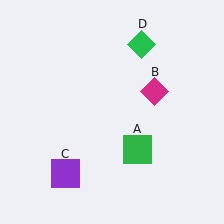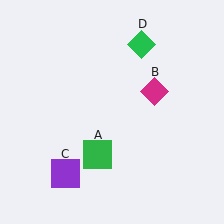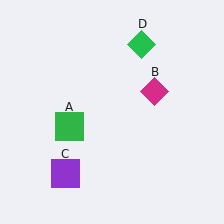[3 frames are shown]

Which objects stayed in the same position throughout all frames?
Magenta diamond (object B) and purple square (object C) and green diamond (object D) remained stationary.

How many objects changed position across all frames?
1 object changed position: green square (object A).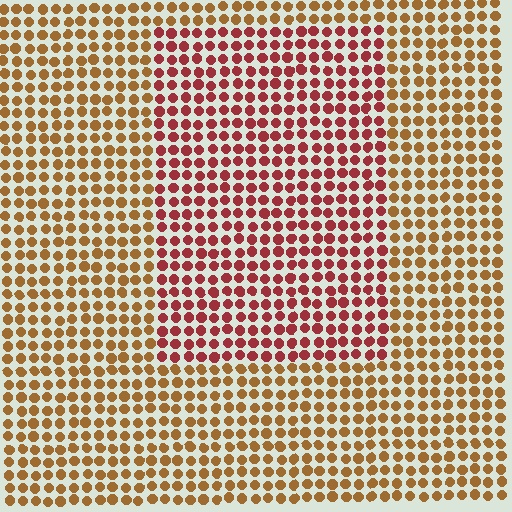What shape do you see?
I see a rectangle.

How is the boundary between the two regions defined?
The boundary is defined purely by a slight shift in hue (about 39 degrees). Spacing, size, and orientation are identical on both sides.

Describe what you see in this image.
The image is filled with small brown elements in a uniform arrangement. A rectangle-shaped region is visible where the elements are tinted to a slightly different hue, forming a subtle color boundary.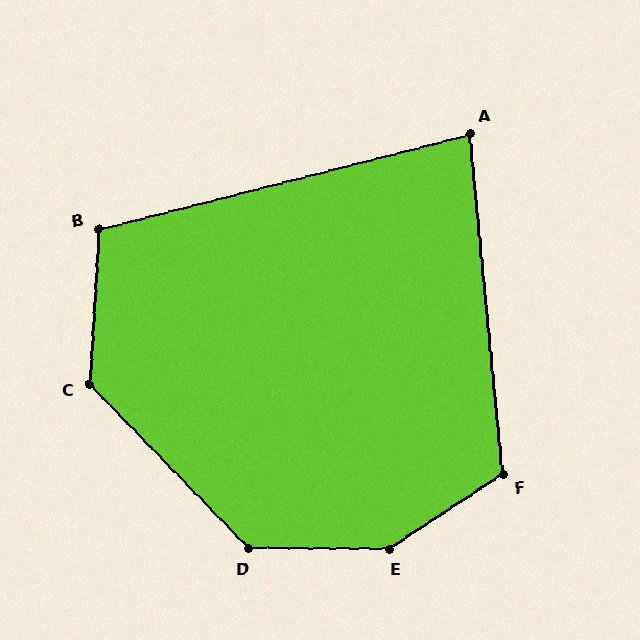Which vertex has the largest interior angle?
E, at approximately 146 degrees.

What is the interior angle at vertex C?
Approximately 133 degrees (obtuse).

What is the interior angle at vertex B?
Approximately 108 degrees (obtuse).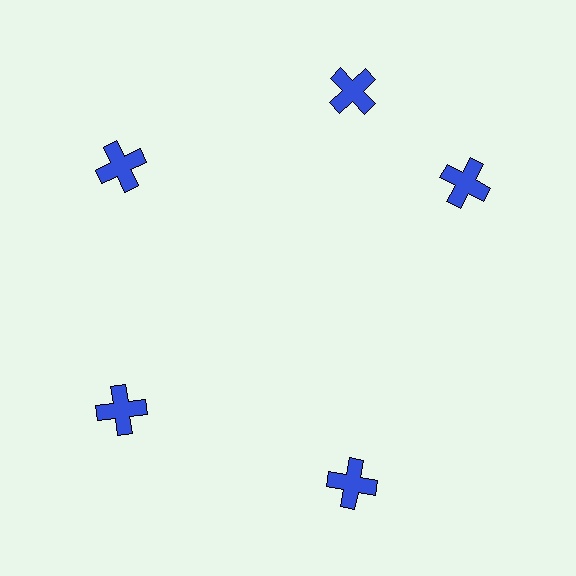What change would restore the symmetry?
The symmetry would be restored by rotating it back into even spacing with its neighbors so that all 5 crosses sit at equal angles and equal distance from the center.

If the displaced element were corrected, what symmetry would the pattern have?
It would have 5-fold rotational symmetry — the pattern would map onto itself every 72 degrees.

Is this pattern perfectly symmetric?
No. The 5 blue crosses are arranged in a ring, but one element near the 3 o'clock position is rotated out of alignment along the ring, breaking the 5-fold rotational symmetry.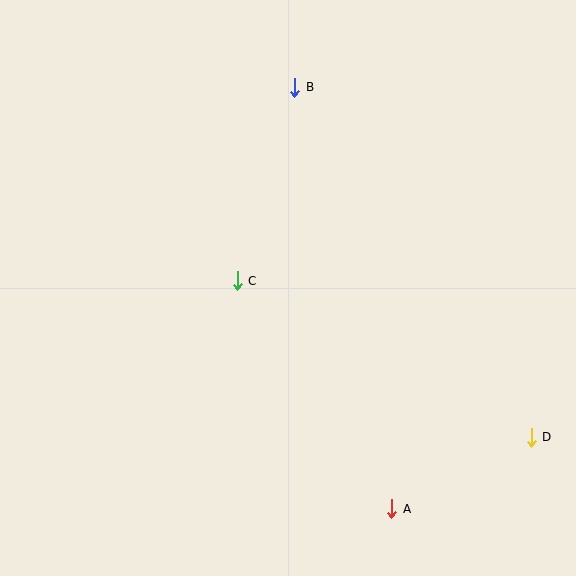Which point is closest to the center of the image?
Point C at (237, 281) is closest to the center.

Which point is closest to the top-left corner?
Point B is closest to the top-left corner.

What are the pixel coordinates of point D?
Point D is at (531, 437).